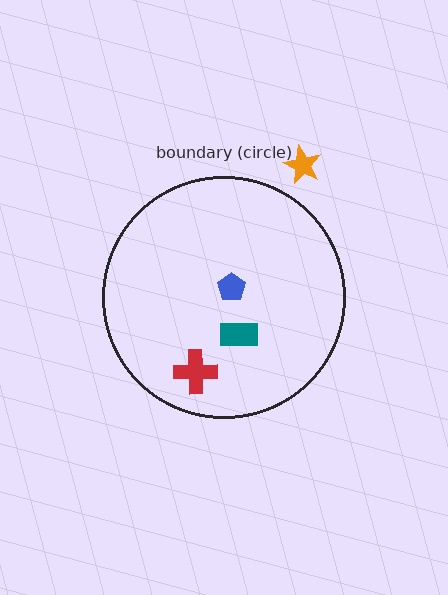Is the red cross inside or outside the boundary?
Inside.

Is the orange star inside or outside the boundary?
Outside.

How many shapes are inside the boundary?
3 inside, 1 outside.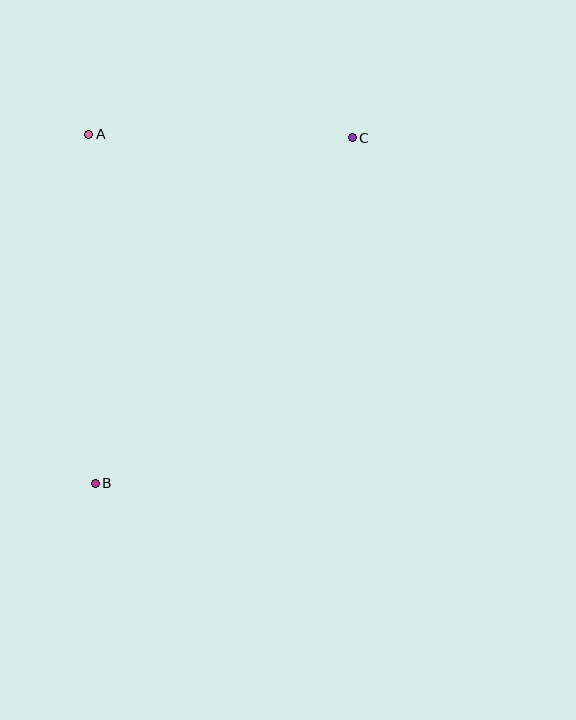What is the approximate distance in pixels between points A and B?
The distance between A and B is approximately 349 pixels.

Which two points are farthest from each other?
Points B and C are farthest from each other.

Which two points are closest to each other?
Points A and C are closest to each other.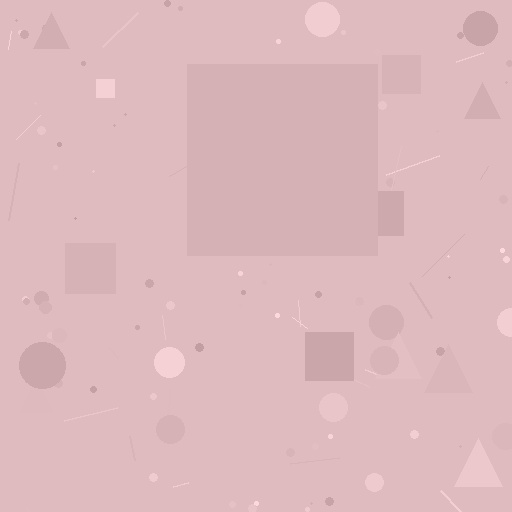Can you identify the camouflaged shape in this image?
The camouflaged shape is a square.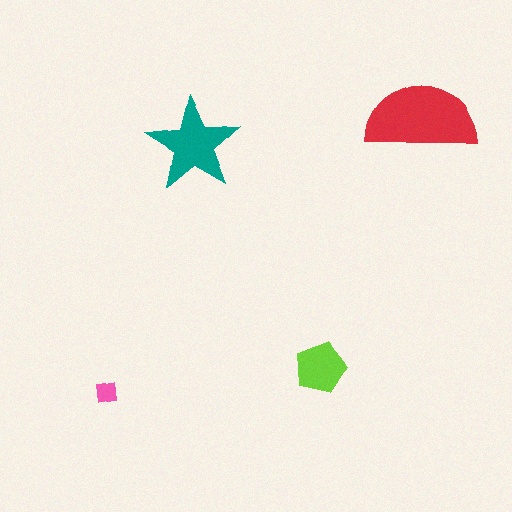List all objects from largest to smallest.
The red semicircle, the teal star, the lime pentagon, the pink square.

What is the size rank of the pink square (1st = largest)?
4th.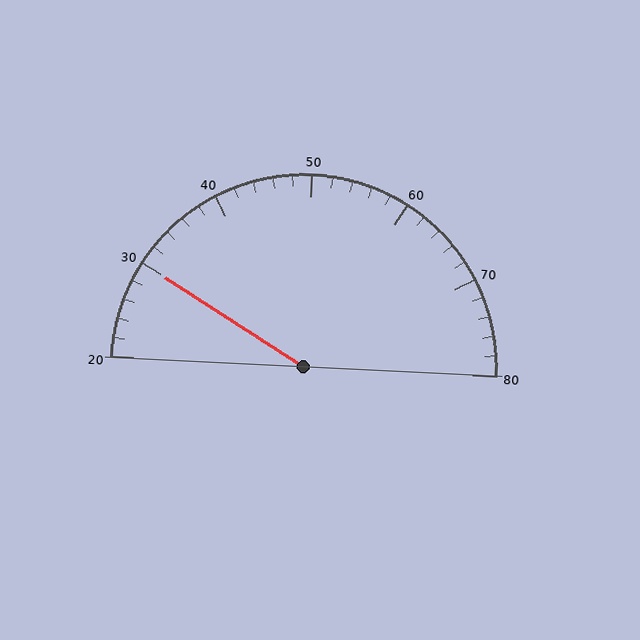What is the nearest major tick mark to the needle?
The nearest major tick mark is 30.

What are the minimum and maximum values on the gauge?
The gauge ranges from 20 to 80.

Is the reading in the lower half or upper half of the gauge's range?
The reading is in the lower half of the range (20 to 80).